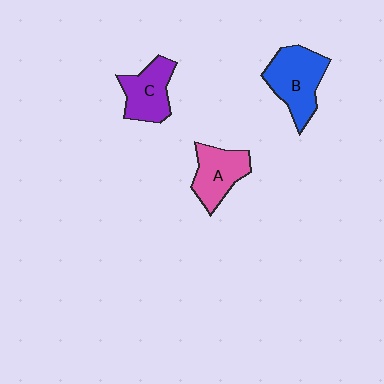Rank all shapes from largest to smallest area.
From largest to smallest: B (blue), A (pink), C (purple).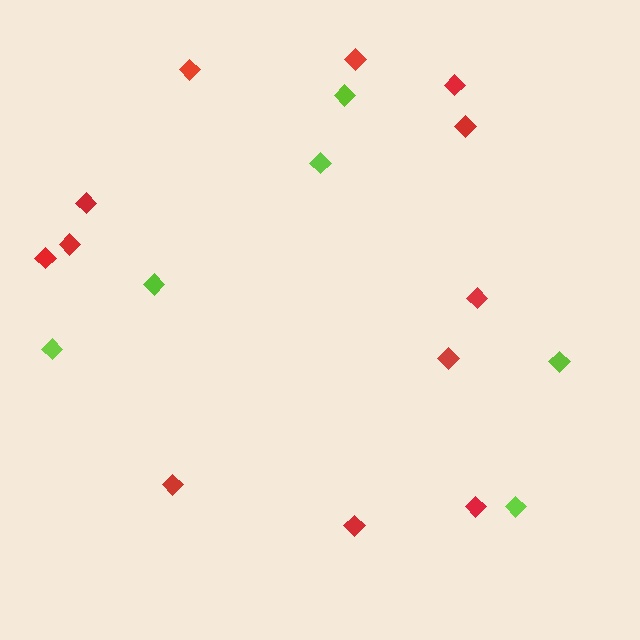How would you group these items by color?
There are 2 groups: one group of red diamonds (12) and one group of lime diamonds (6).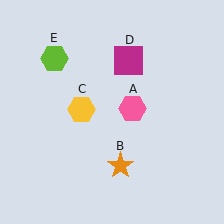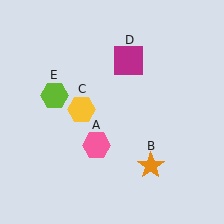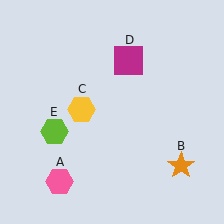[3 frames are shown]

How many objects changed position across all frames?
3 objects changed position: pink hexagon (object A), orange star (object B), lime hexagon (object E).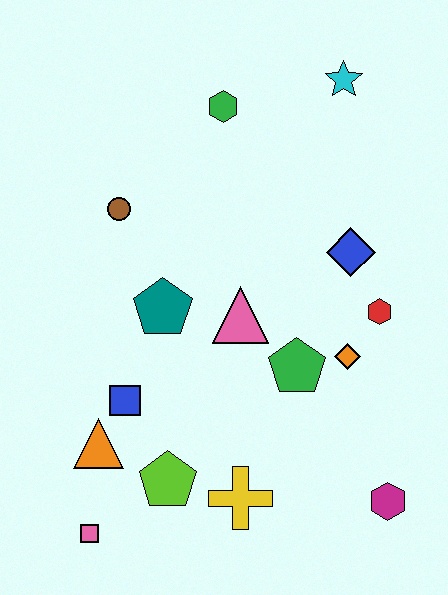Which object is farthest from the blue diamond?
The pink square is farthest from the blue diamond.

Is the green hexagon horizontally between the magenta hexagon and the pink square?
Yes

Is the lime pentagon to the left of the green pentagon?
Yes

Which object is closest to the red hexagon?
The orange diamond is closest to the red hexagon.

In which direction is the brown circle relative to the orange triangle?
The brown circle is above the orange triangle.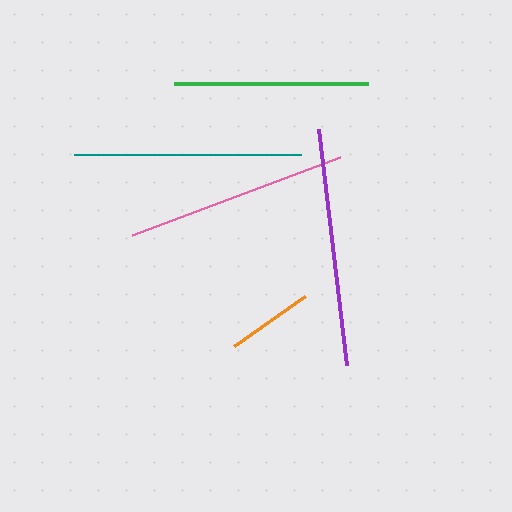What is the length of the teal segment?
The teal segment is approximately 227 pixels long.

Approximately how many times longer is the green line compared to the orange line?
The green line is approximately 2.2 times the length of the orange line.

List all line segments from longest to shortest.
From longest to shortest: purple, teal, pink, green, orange.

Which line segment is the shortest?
The orange line is the shortest at approximately 87 pixels.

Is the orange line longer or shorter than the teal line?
The teal line is longer than the orange line.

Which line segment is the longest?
The purple line is the longest at approximately 237 pixels.